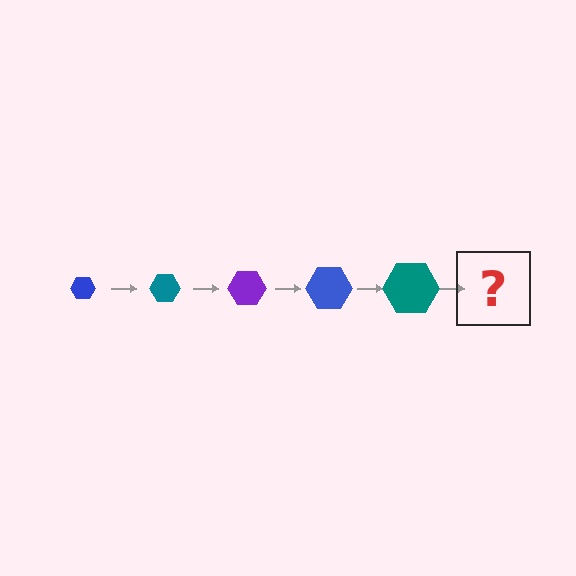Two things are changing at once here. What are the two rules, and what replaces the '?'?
The two rules are that the hexagon grows larger each step and the color cycles through blue, teal, and purple. The '?' should be a purple hexagon, larger than the previous one.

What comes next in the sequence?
The next element should be a purple hexagon, larger than the previous one.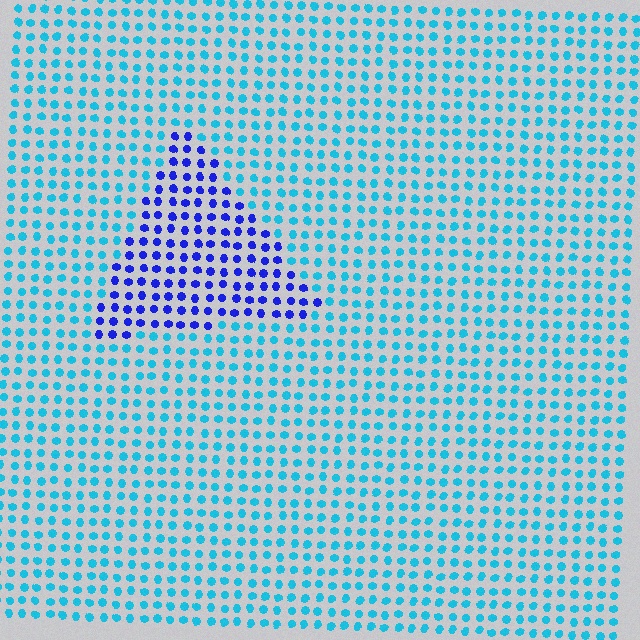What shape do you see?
I see a triangle.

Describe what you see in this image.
The image is filled with small cyan elements in a uniform arrangement. A triangle-shaped region is visible where the elements are tinted to a slightly different hue, forming a subtle color boundary.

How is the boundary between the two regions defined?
The boundary is defined purely by a slight shift in hue (about 49 degrees). Spacing, size, and orientation are identical on both sides.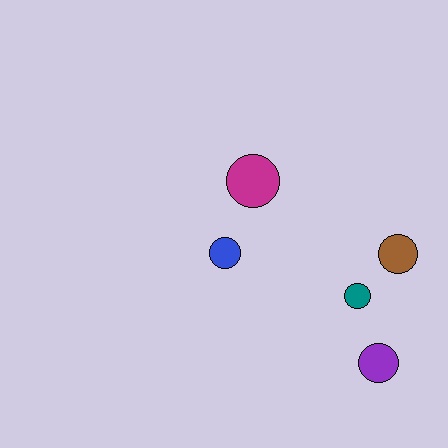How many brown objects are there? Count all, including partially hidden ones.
There is 1 brown object.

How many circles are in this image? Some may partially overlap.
There are 5 circles.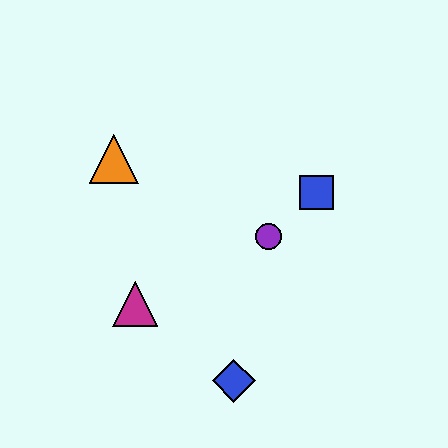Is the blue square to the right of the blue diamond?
Yes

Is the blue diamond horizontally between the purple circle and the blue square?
No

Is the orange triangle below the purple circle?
No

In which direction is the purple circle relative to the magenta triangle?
The purple circle is to the right of the magenta triangle.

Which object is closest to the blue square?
The purple circle is closest to the blue square.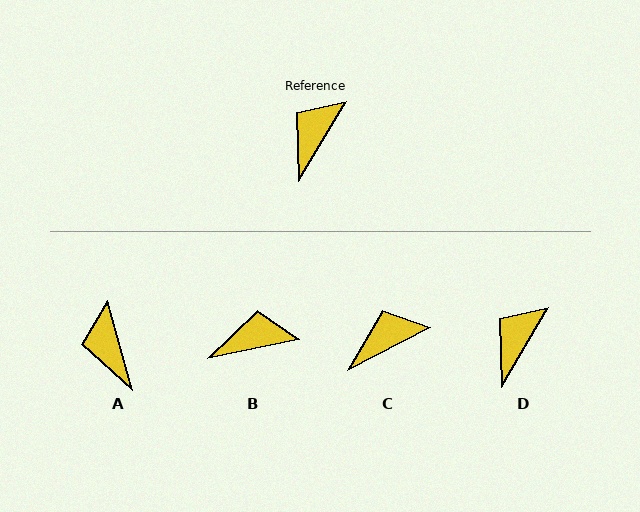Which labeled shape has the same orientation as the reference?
D.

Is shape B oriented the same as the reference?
No, it is off by about 47 degrees.